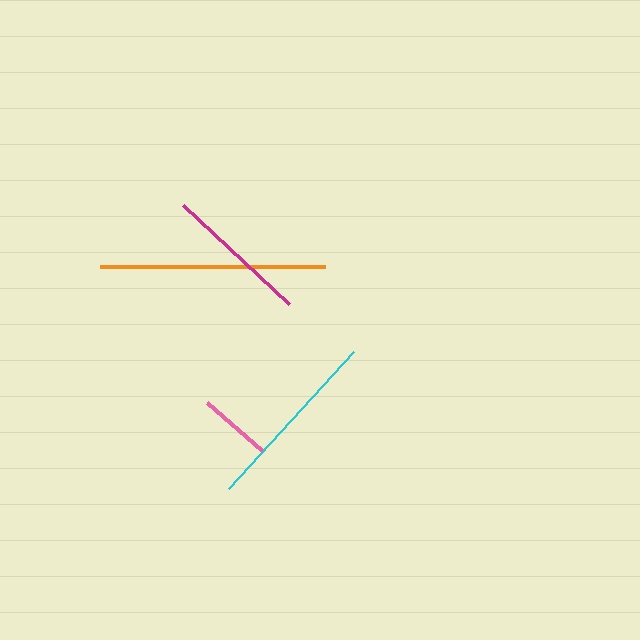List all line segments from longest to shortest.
From longest to shortest: orange, cyan, magenta, pink.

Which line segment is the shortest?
The pink line is the shortest at approximately 73 pixels.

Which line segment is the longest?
The orange line is the longest at approximately 225 pixels.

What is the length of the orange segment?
The orange segment is approximately 225 pixels long.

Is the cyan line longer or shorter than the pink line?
The cyan line is longer than the pink line.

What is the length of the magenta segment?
The magenta segment is approximately 145 pixels long.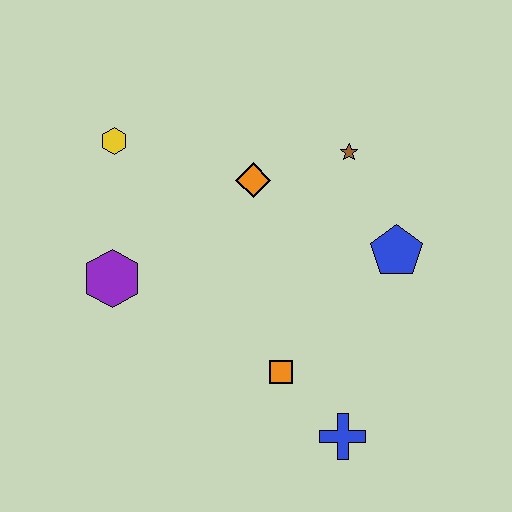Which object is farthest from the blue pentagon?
The yellow hexagon is farthest from the blue pentagon.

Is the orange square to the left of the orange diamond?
No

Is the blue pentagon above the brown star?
No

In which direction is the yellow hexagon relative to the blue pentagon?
The yellow hexagon is to the left of the blue pentagon.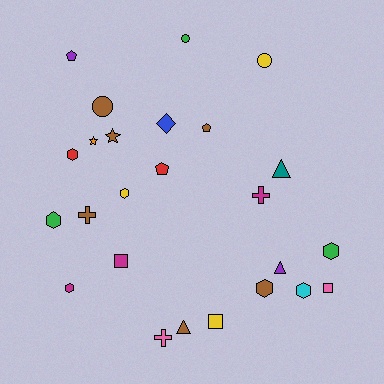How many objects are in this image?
There are 25 objects.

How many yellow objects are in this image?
There are 3 yellow objects.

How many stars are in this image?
There are 2 stars.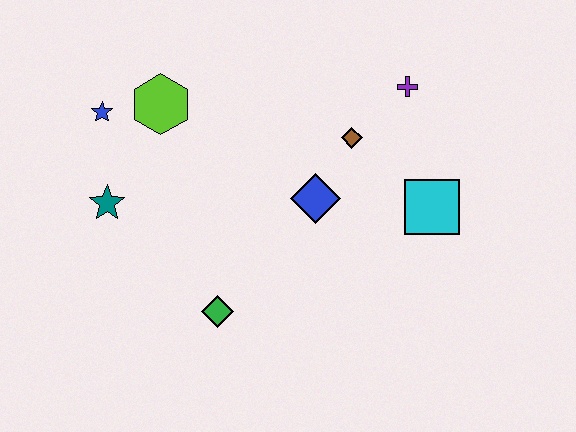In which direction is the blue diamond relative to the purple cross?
The blue diamond is below the purple cross.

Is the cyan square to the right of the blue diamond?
Yes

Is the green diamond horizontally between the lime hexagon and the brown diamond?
Yes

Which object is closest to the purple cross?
The brown diamond is closest to the purple cross.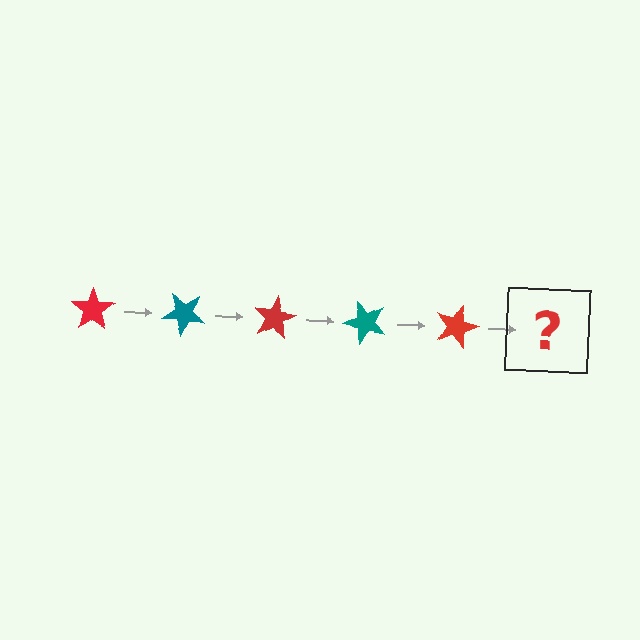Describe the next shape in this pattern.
It should be a teal star, rotated 200 degrees from the start.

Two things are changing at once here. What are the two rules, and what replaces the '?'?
The two rules are that it rotates 40 degrees each step and the color cycles through red and teal. The '?' should be a teal star, rotated 200 degrees from the start.